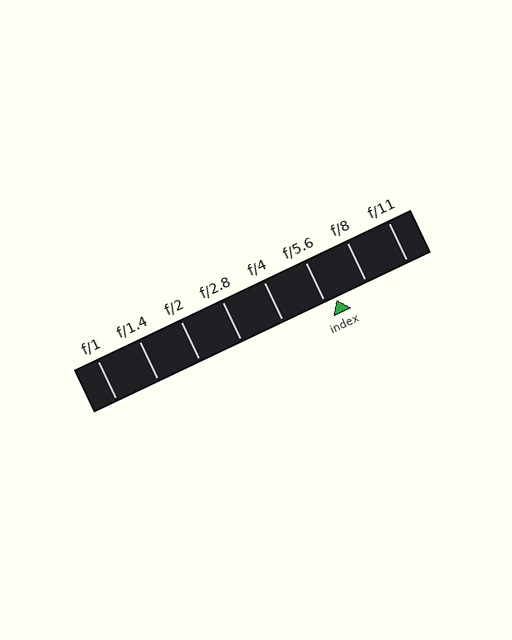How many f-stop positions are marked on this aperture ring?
There are 8 f-stop positions marked.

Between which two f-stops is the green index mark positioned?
The index mark is between f/5.6 and f/8.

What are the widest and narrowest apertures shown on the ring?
The widest aperture shown is f/1 and the narrowest is f/11.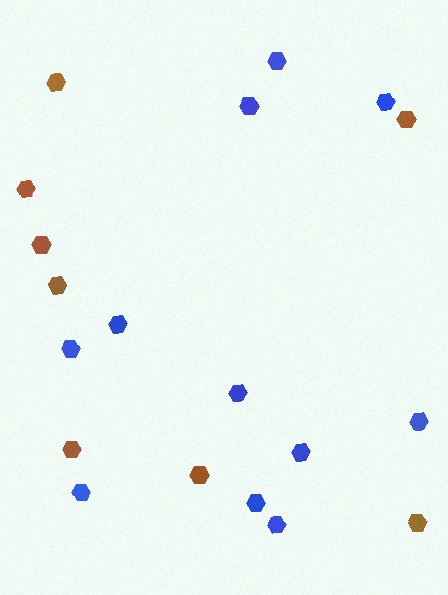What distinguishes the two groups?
There are 2 groups: one group of blue hexagons (11) and one group of brown hexagons (8).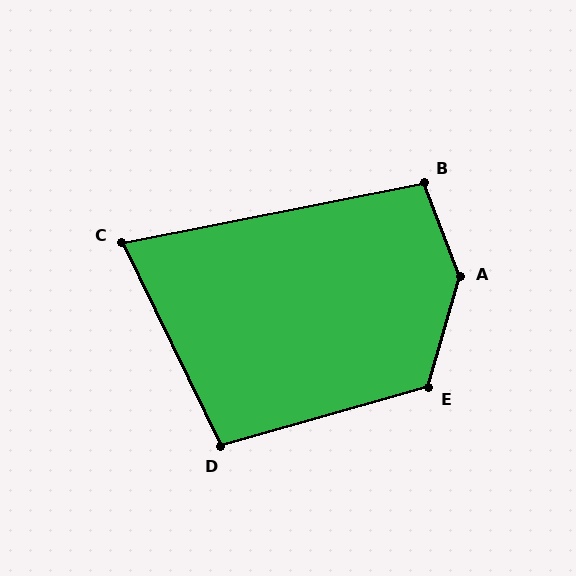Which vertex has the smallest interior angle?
C, at approximately 75 degrees.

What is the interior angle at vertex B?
Approximately 100 degrees (obtuse).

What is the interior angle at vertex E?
Approximately 121 degrees (obtuse).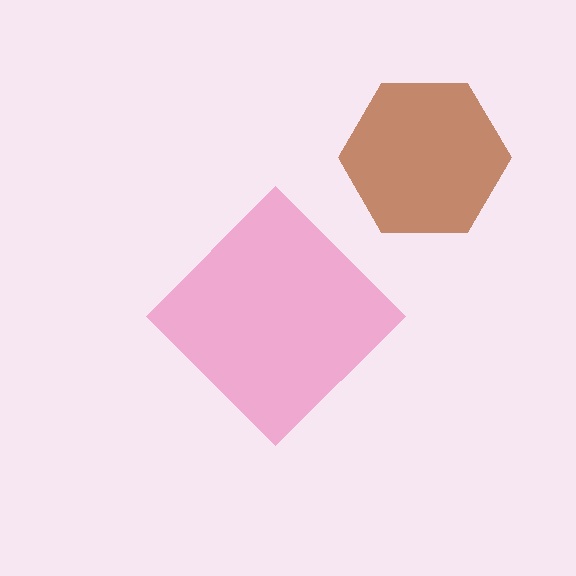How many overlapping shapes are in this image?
There are 2 overlapping shapes in the image.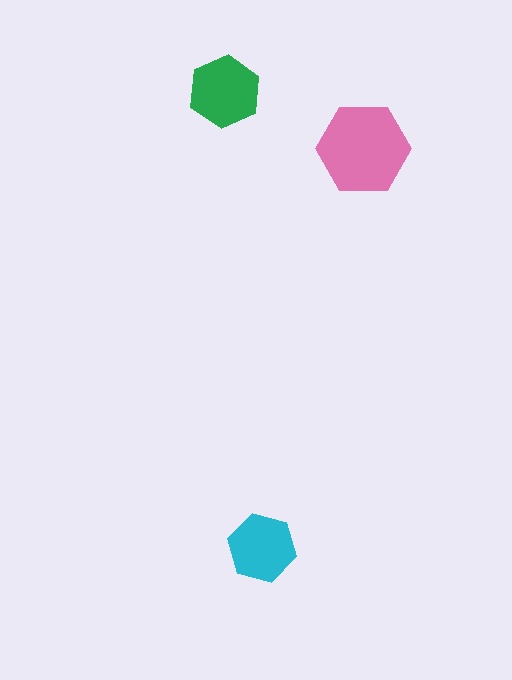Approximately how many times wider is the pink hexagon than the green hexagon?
About 1.5 times wider.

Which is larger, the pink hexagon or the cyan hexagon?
The pink one.